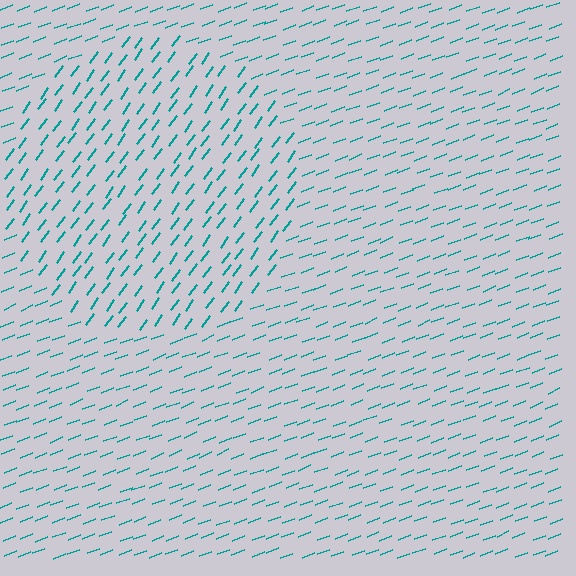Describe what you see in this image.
The image is filled with small teal line segments. A circle region in the image has lines oriented differently from the surrounding lines, creating a visible texture boundary.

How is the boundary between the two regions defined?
The boundary is defined purely by a change in line orientation (approximately 33 degrees difference). All lines are the same color and thickness.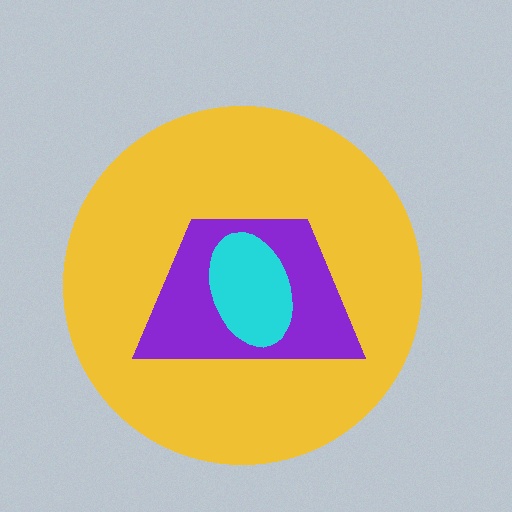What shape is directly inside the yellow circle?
The purple trapezoid.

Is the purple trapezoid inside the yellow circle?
Yes.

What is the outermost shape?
The yellow circle.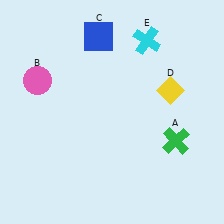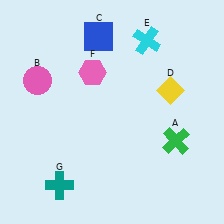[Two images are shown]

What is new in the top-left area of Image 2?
A pink hexagon (F) was added in the top-left area of Image 2.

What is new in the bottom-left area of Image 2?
A teal cross (G) was added in the bottom-left area of Image 2.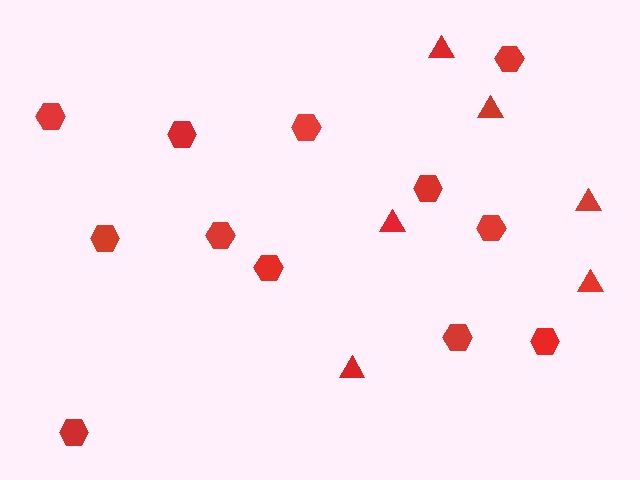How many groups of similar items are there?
There are 2 groups: one group of hexagons (12) and one group of triangles (6).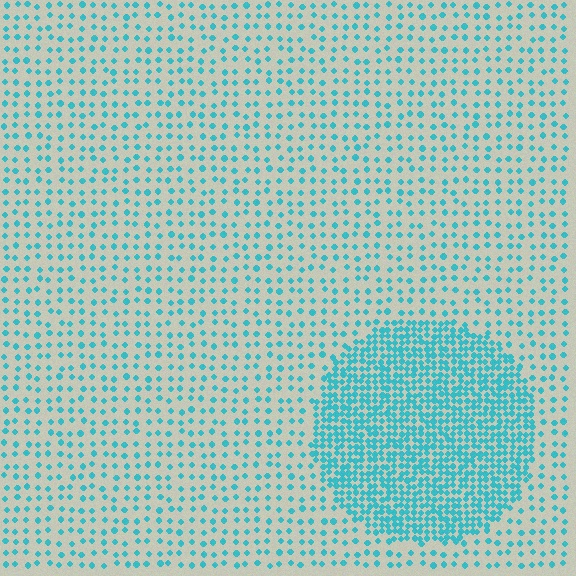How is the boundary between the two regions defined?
The boundary is defined by a change in element density (approximately 2.8x ratio). All elements are the same color, size, and shape.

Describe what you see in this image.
The image contains small cyan elements arranged at two different densities. A circle-shaped region is visible where the elements are more densely packed than the surrounding area.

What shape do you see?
I see a circle.